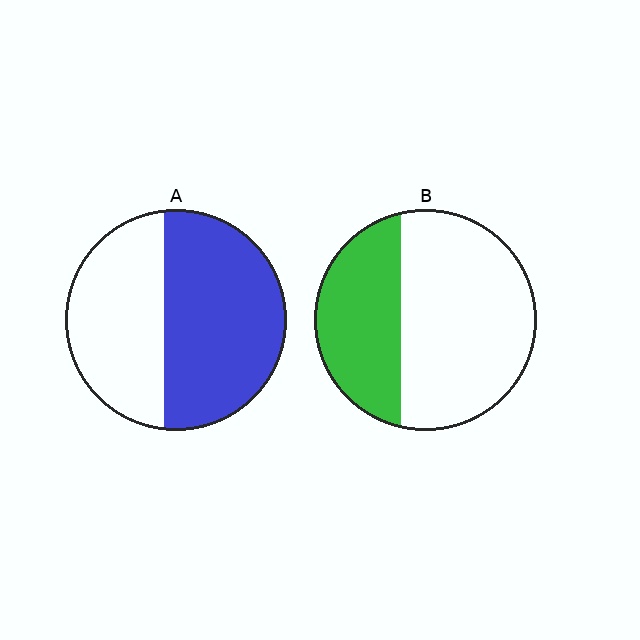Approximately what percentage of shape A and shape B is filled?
A is approximately 55% and B is approximately 35%.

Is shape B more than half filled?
No.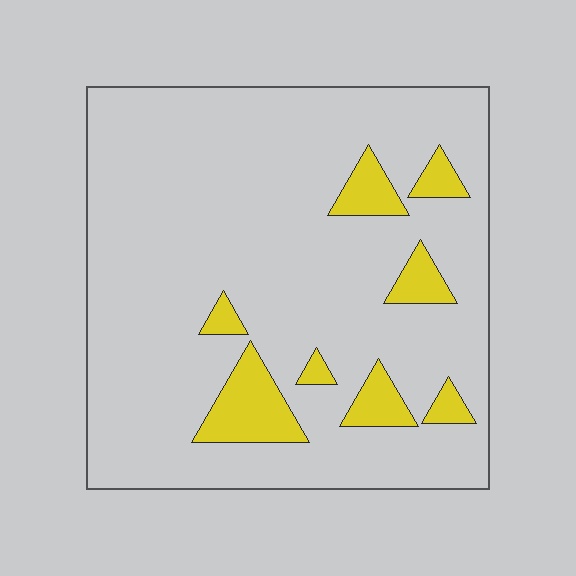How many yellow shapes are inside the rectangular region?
8.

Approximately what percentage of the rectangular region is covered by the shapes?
Approximately 10%.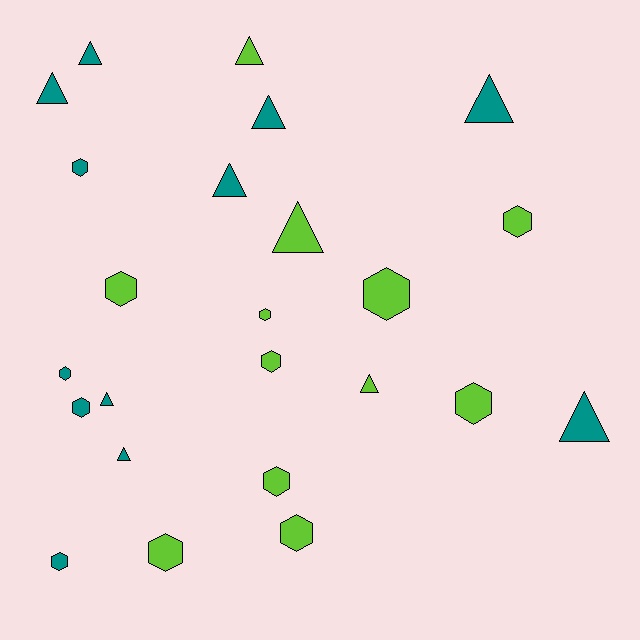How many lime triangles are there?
There are 3 lime triangles.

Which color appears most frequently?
Teal, with 12 objects.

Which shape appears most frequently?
Hexagon, with 13 objects.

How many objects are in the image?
There are 24 objects.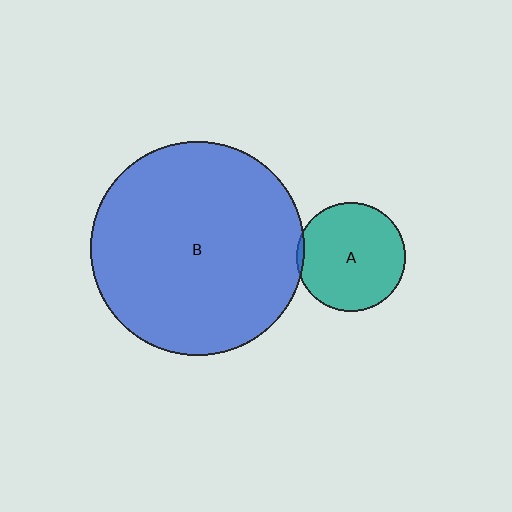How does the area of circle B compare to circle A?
Approximately 3.8 times.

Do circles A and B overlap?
Yes.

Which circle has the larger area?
Circle B (blue).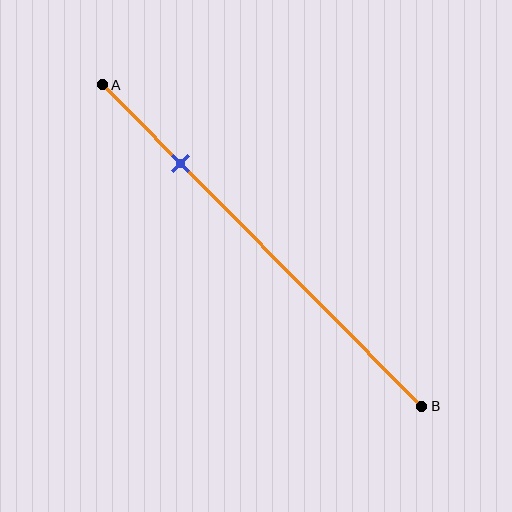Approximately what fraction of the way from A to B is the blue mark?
The blue mark is approximately 25% of the way from A to B.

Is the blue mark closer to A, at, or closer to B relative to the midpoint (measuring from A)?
The blue mark is closer to point A than the midpoint of segment AB.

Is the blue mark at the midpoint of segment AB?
No, the mark is at about 25% from A, not at the 50% midpoint.